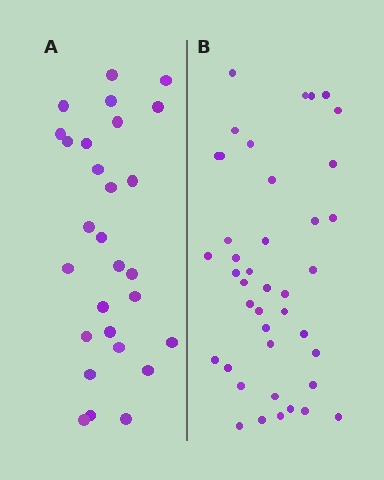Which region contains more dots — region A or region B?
Region B (the right region) has more dots.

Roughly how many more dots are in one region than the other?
Region B has approximately 15 more dots than region A.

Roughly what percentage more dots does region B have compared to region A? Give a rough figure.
About 45% more.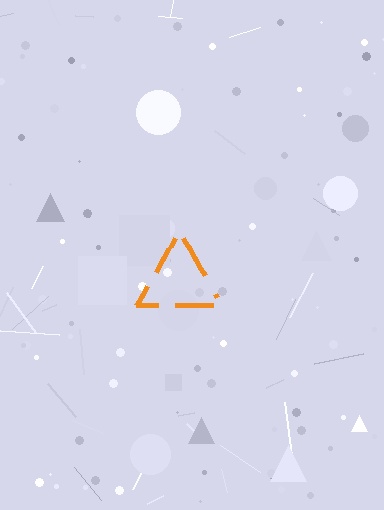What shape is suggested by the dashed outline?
The dashed outline suggests a triangle.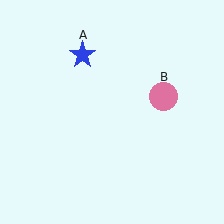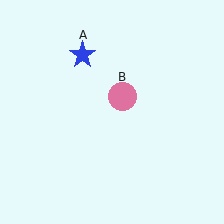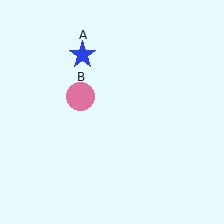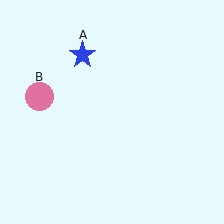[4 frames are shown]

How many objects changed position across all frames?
1 object changed position: pink circle (object B).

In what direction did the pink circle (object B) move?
The pink circle (object B) moved left.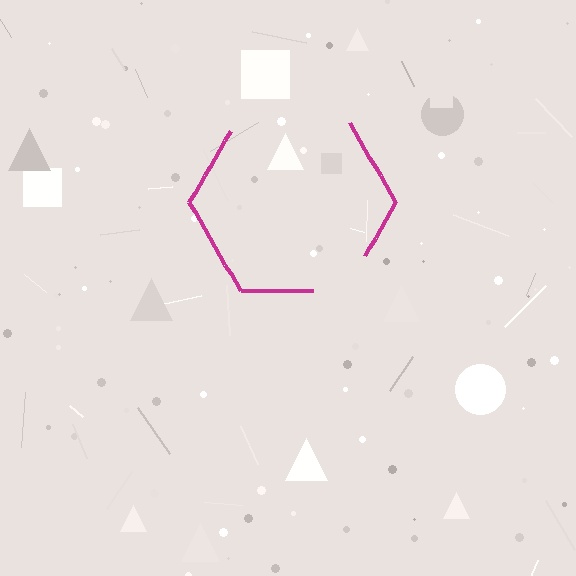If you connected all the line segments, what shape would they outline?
They would outline a hexagon.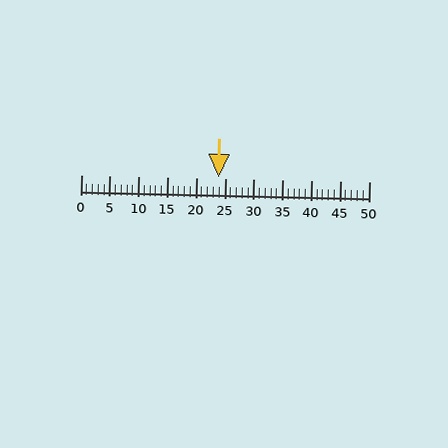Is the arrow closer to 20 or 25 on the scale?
The arrow is closer to 25.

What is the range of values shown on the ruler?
The ruler shows values from 0 to 50.